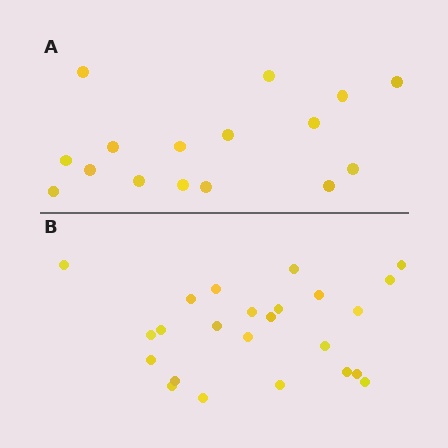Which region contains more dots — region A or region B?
Region B (the bottom region) has more dots.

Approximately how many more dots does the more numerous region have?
Region B has roughly 8 or so more dots than region A.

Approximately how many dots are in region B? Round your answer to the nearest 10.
About 20 dots. (The exact count is 24, which rounds to 20.)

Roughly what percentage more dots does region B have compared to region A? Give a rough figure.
About 50% more.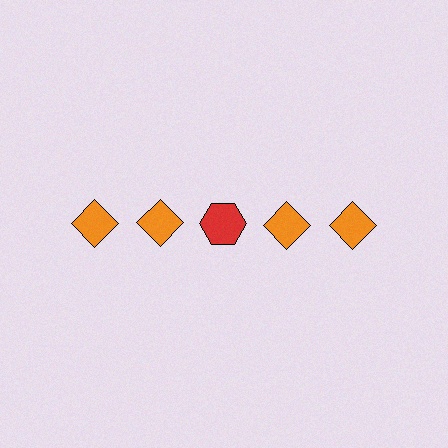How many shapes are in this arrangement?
There are 5 shapes arranged in a grid pattern.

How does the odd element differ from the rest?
It differs in both color (red instead of orange) and shape (hexagon instead of diamond).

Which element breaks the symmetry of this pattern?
The red hexagon in the top row, center column breaks the symmetry. All other shapes are orange diamonds.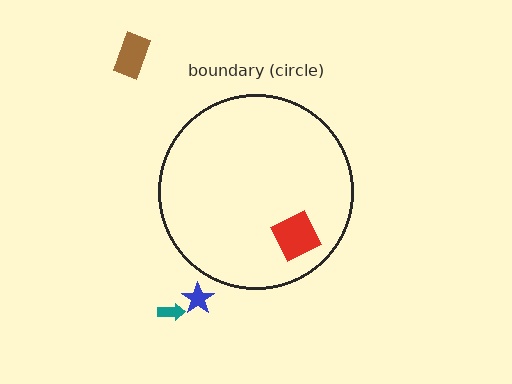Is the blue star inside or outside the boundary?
Outside.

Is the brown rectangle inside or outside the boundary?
Outside.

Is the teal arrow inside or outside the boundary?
Outside.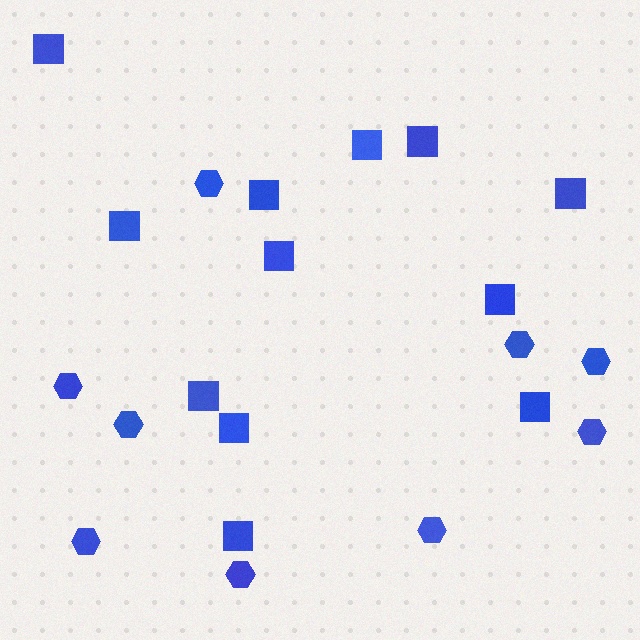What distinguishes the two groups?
There are 2 groups: one group of hexagons (9) and one group of squares (12).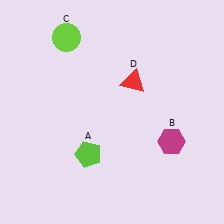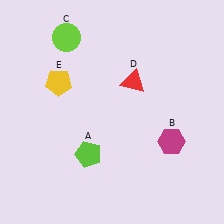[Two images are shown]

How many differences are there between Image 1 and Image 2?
There is 1 difference between the two images.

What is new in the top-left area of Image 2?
A yellow pentagon (E) was added in the top-left area of Image 2.